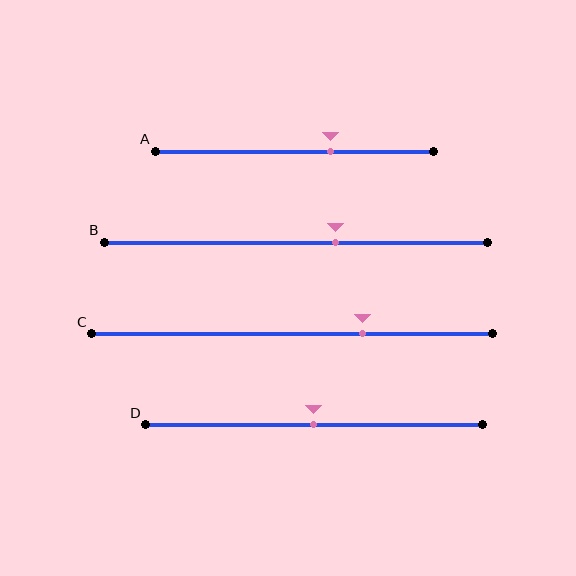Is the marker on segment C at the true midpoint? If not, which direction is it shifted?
No, the marker on segment C is shifted to the right by about 18% of the segment length.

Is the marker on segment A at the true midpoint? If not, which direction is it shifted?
No, the marker on segment A is shifted to the right by about 13% of the segment length.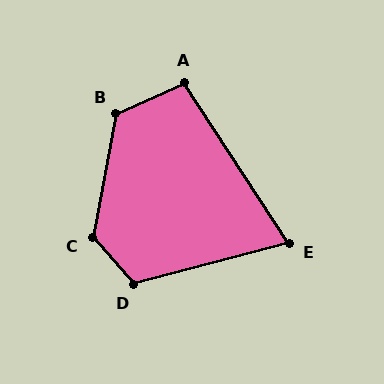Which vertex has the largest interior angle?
C, at approximately 128 degrees.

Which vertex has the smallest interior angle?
E, at approximately 72 degrees.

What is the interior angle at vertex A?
Approximately 99 degrees (obtuse).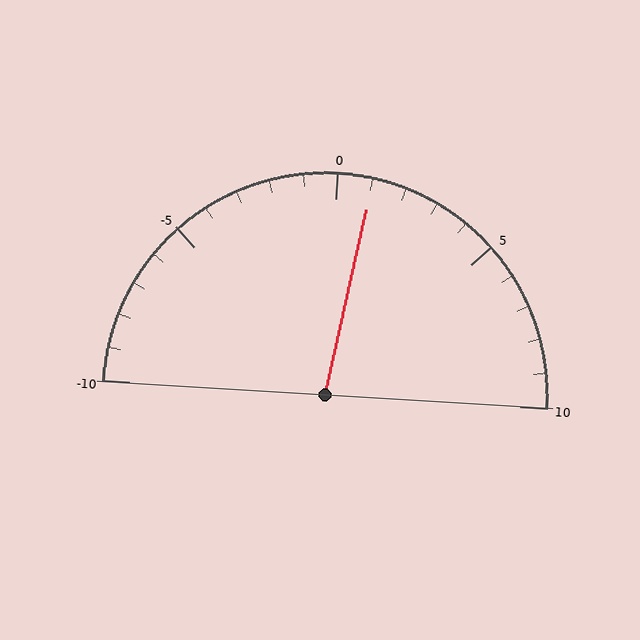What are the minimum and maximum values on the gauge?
The gauge ranges from -10 to 10.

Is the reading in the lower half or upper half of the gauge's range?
The reading is in the upper half of the range (-10 to 10).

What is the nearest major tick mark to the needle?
The nearest major tick mark is 0.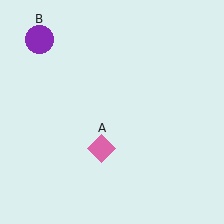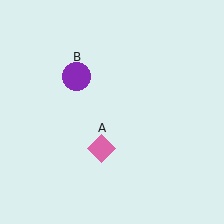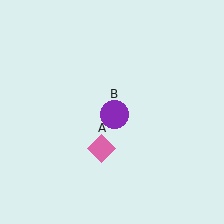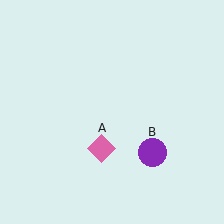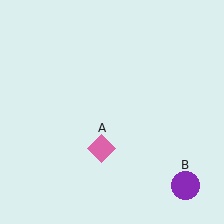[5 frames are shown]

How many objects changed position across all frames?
1 object changed position: purple circle (object B).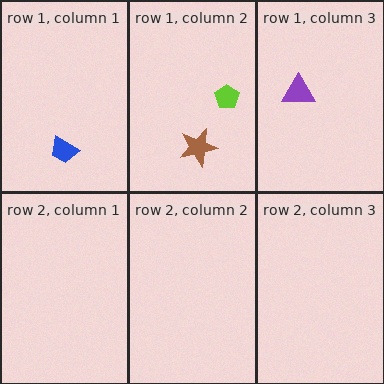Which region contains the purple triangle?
The row 1, column 3 region.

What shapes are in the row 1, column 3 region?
The purple triangle.